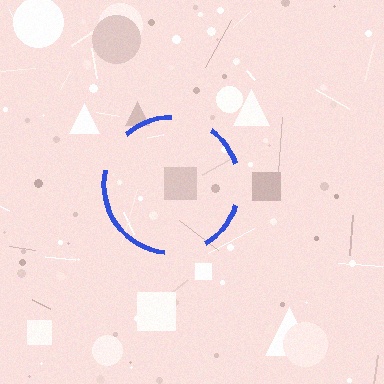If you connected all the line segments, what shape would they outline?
They would outline a circle.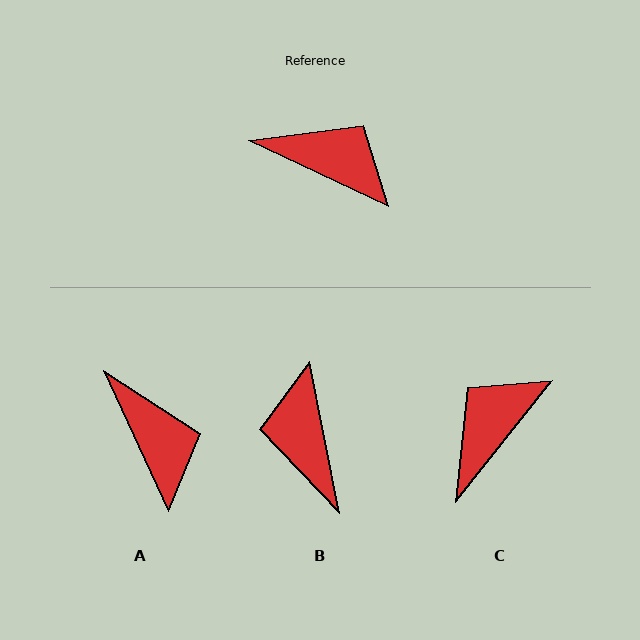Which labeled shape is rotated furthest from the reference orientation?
B, about 126 degrees away.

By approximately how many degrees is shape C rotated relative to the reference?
Approximately 77 degrees counter-clockwise.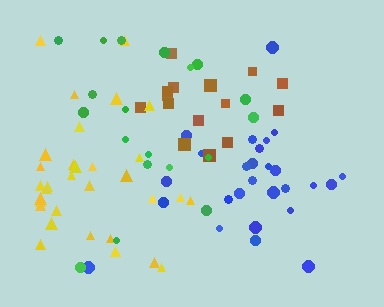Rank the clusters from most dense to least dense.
blue, brown, yellow, green.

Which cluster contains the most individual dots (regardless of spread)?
Yellow (33).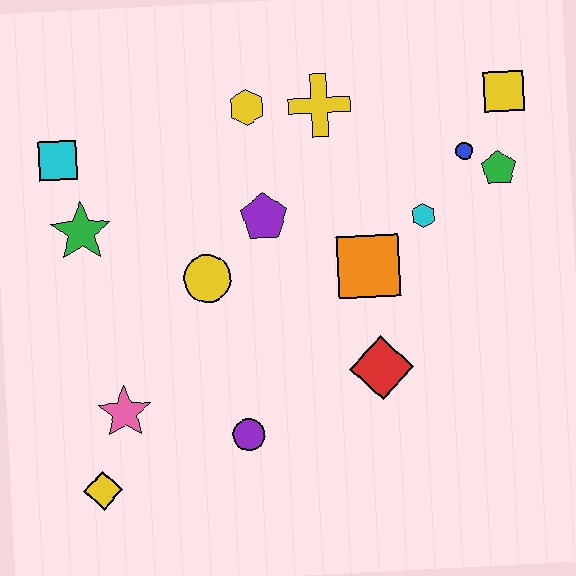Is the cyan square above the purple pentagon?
Yes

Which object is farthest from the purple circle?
The yellow square is farthest from the purple circle.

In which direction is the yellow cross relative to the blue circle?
The yellow cross is to the left of the blue circle.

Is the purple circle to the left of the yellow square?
Yes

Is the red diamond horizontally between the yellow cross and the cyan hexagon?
Yes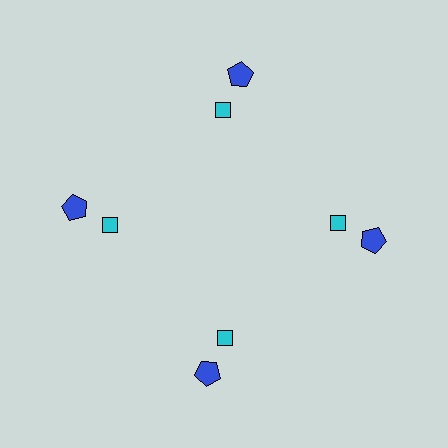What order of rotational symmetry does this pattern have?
This pattern has 4-fold rotational symmetry.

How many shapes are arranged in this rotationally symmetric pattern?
There are 8 shapes, arranged in 4 groups of 2.